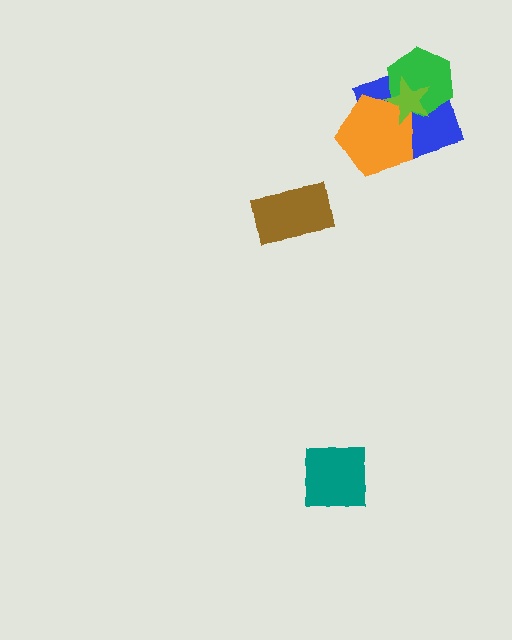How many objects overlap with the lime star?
3 objects overlap with the lime star.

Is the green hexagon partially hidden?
Yes, it is partially covered by another shape.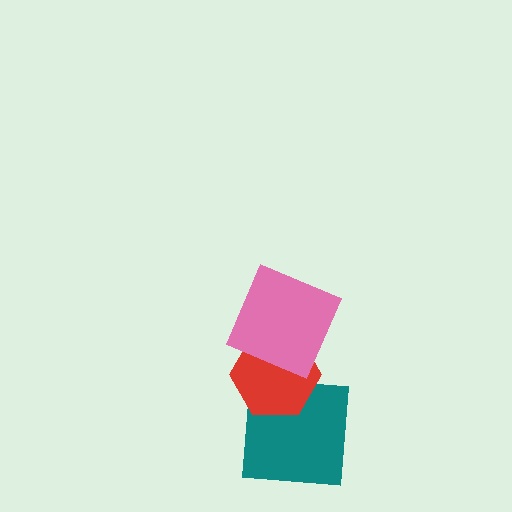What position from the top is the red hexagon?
The red hexagon is 2nd from the top.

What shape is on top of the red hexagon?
The pink square is on top of the red hexagon.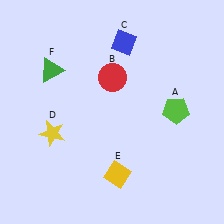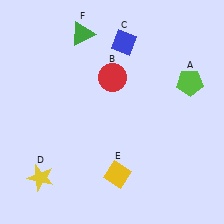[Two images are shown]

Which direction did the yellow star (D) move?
The yellow star (D) moved down.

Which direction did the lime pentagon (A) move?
The lime pentagon (A) moved up.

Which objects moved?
The objects that moved are: the lime pentagon (A), the yellow star (D), the green triangle (F).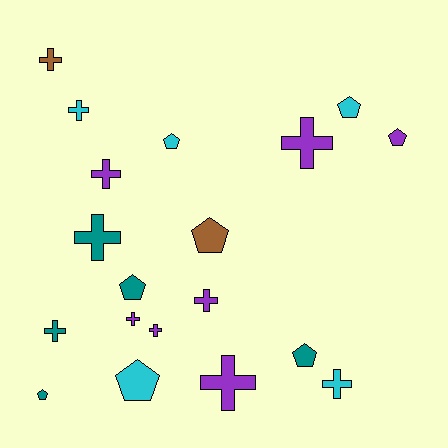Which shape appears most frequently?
Cross, with 11 objects.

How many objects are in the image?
There are 19 objects.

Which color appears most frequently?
Purple, with 7 objects.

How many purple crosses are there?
There are 6 purple crosses.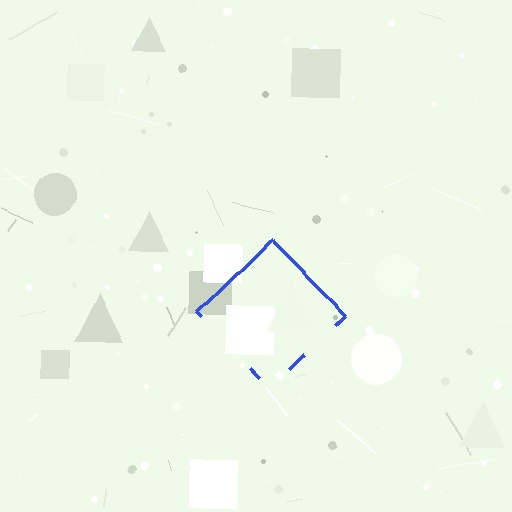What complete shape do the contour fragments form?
The contour fragments form a diamond.